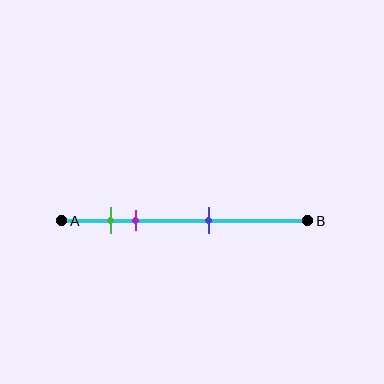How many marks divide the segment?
There are 3 marks dividing the segment.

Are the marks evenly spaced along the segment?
No, the marks are not evenly spaced.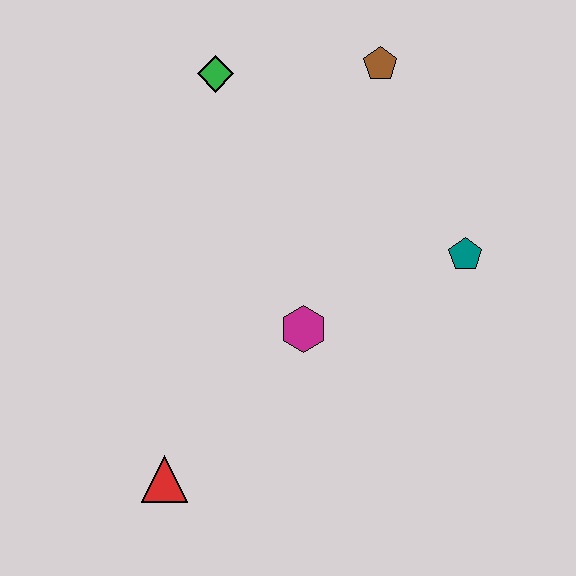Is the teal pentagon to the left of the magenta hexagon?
No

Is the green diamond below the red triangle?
No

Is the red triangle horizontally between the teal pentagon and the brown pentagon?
No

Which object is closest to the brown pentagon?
The green diamond is closest to the brown pentagon.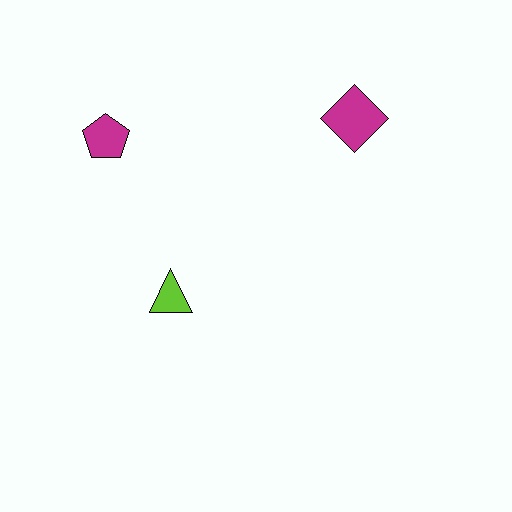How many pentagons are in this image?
There is 1 pentagon.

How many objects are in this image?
There are 3 objects.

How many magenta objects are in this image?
There are 2 magenta objects.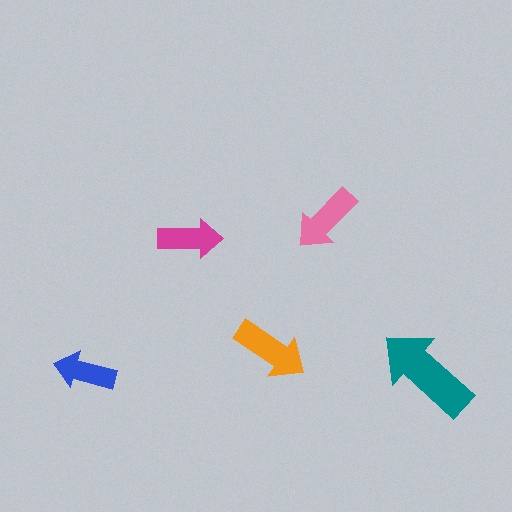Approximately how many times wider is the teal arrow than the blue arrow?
About 1.5 times wider.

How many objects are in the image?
There are 5 objects in the image.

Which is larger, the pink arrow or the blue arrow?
The pink one.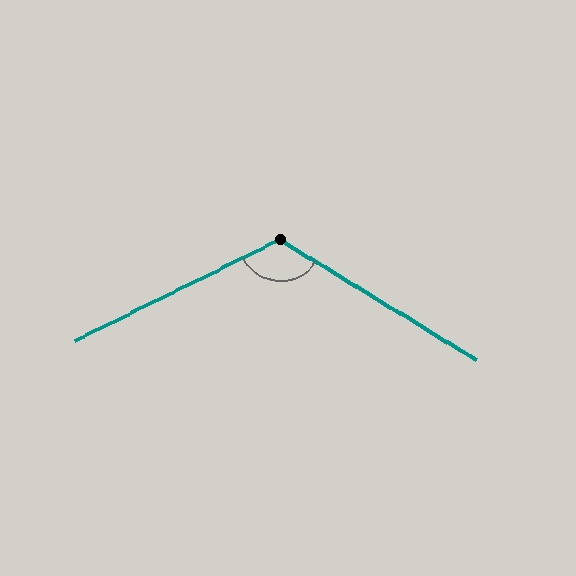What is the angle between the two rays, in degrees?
Approximately 122 degrees.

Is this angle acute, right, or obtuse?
It is obtuse.